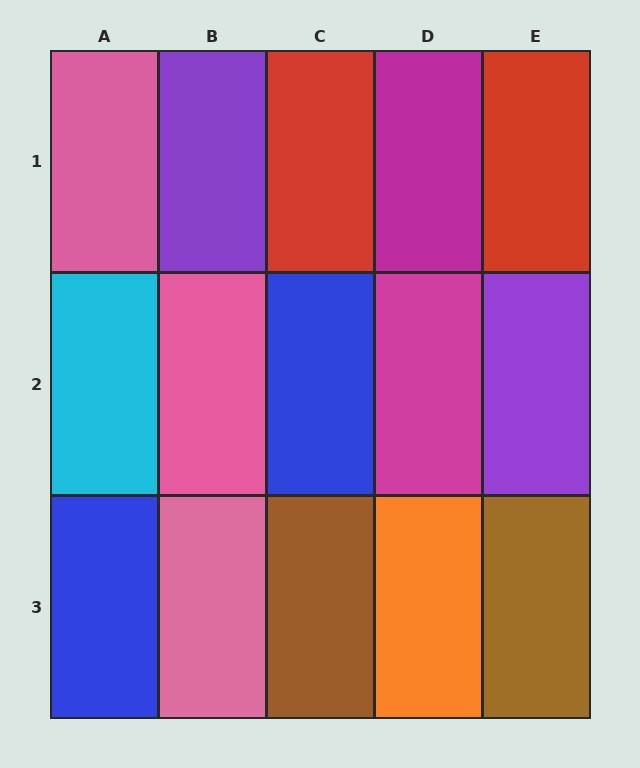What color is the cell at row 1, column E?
Red.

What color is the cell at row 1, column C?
Red.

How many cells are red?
2 cells are red.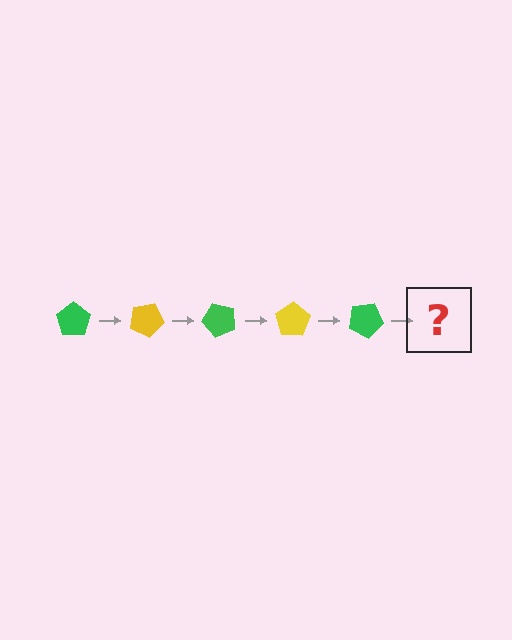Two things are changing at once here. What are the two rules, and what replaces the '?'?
The two rules are that it rotates 25 degrees each step and the color cycles through green and yellow. The '?' should be a yellow pentagon, rotated 125 degrees from the start.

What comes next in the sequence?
The next element should be a yellow pentagon, rotated 125 degrees from the start.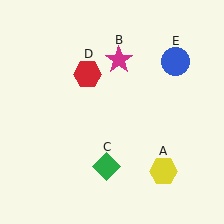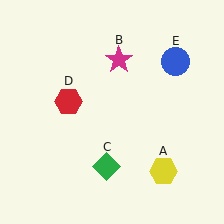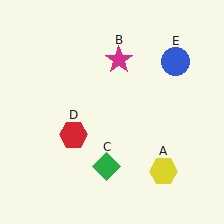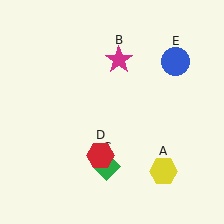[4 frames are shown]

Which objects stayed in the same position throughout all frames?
Yellow hexagon (object A) and magenta star (object B) and green diamond (object C) and blue circle (object E) remained stationary.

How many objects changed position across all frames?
1 object changed position: red hexagon (object D).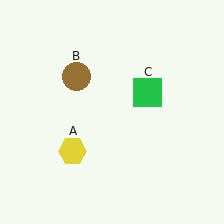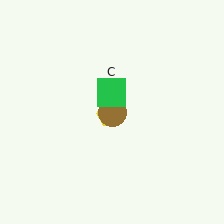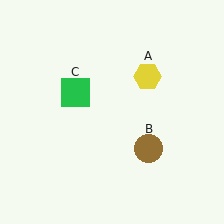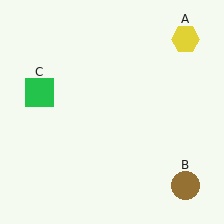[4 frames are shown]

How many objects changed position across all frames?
3 objects changed position: yellow hexagon (object A), brown circle (object B), green square (object C).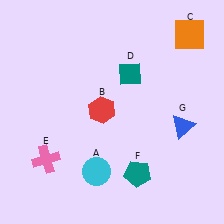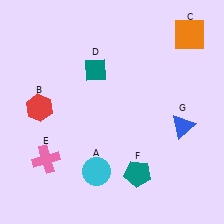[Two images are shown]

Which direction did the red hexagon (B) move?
The red hexagon (B) moved left.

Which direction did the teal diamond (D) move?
The teal diamond (D) moved left.